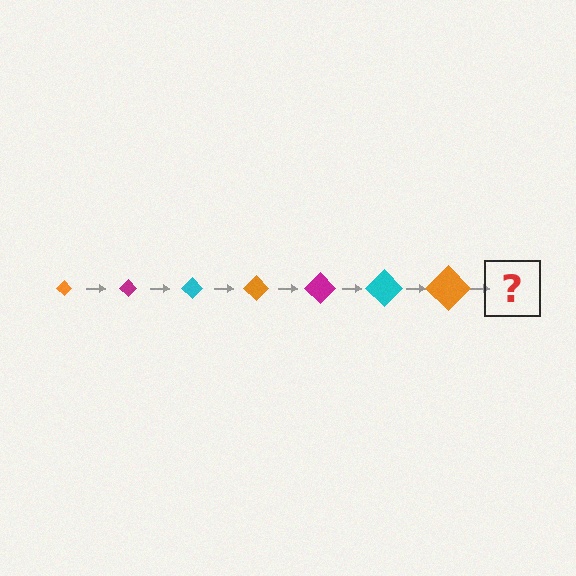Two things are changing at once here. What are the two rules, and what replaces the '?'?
The two rules are that the diamond grows larger each step and the color cycles through orange, magenta, and cyan. The '?' should be a magenta diamond, larger than the previous one.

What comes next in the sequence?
The next element should be a magenta diamond, larger than the previous one.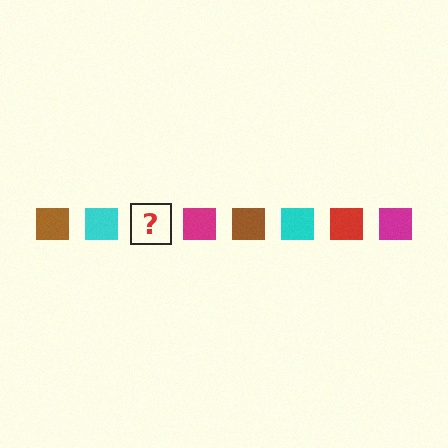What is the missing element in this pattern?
The missing element is a red square.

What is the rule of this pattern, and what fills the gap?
The rule is that the pattern cycles through brown, cyan, red, magenta squares. The gap should be filled with a red square.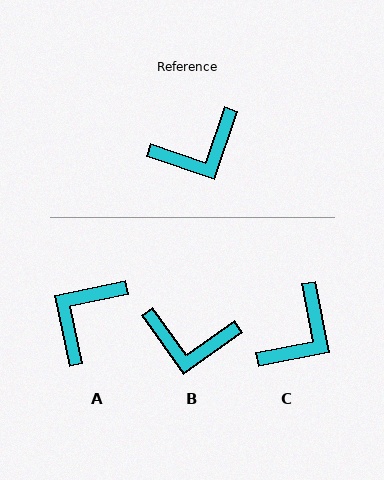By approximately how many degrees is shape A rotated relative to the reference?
Approximately 149 degrees clockwise.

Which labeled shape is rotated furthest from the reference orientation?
A, about 149 degrees away.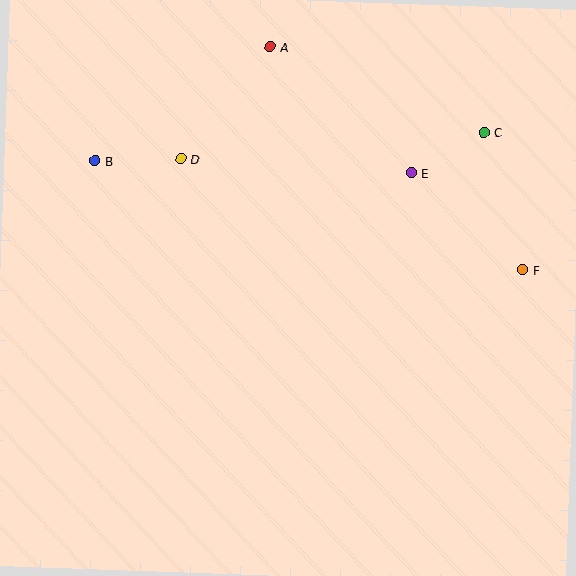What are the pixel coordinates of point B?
Point B is at (95, 161).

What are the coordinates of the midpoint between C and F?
The midpoint between C and F is at (503, 201).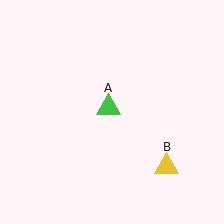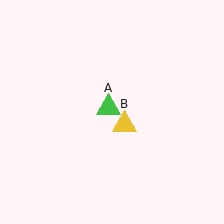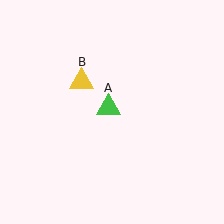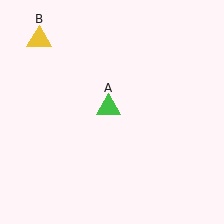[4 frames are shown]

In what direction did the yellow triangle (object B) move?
The yellow triangle (object B) moved up and to the left.